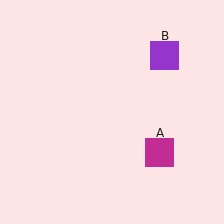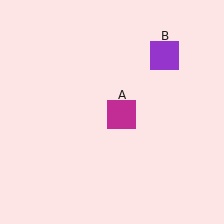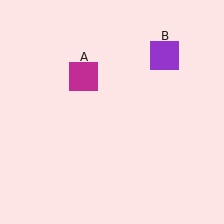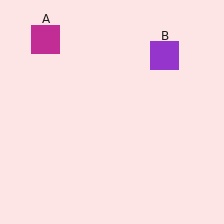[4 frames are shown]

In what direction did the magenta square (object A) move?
The magenta square (object A) moved up and to the left.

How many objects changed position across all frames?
1 object changed position: magenta square (object A).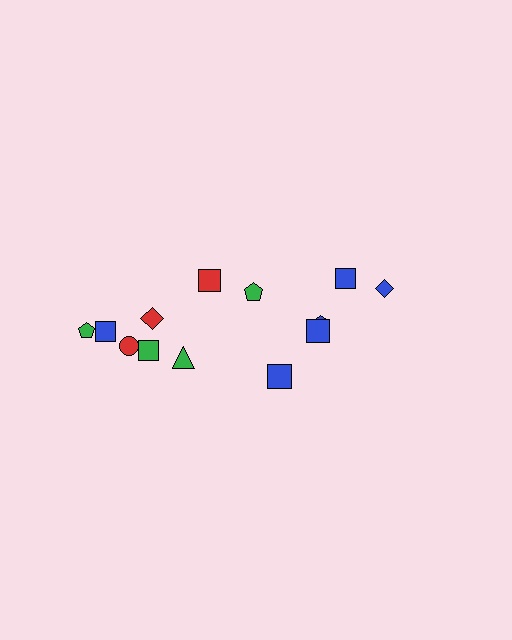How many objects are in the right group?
There are 5 objects.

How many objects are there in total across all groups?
There are 13 objects.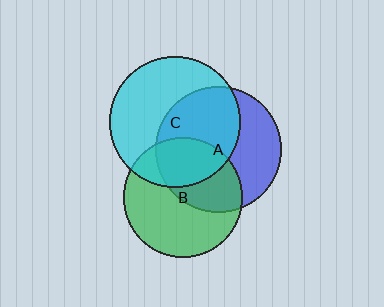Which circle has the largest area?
Circle C (cyan).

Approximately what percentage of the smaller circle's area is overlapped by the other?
Approximately 45%.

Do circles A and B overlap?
Yes.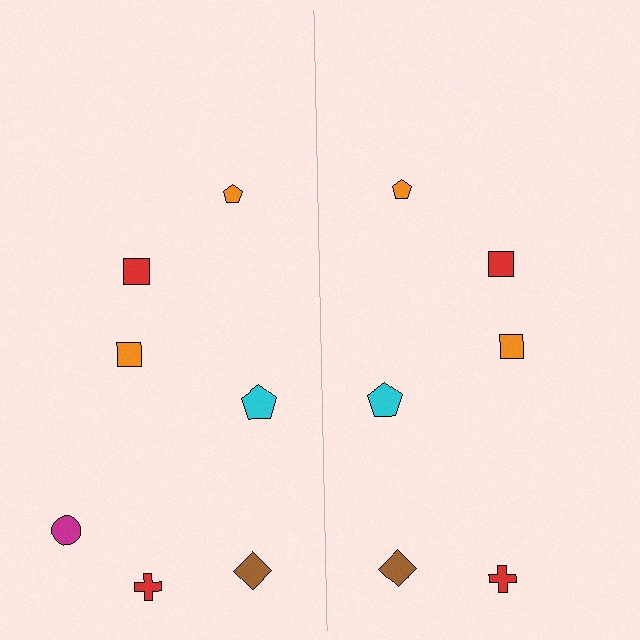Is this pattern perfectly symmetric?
No, the pattern is not perfectly symmetric. A magenta circle is missing from the right side.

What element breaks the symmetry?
A magenta circle is missing from the right side.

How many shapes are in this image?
There are 13 shapes in this image.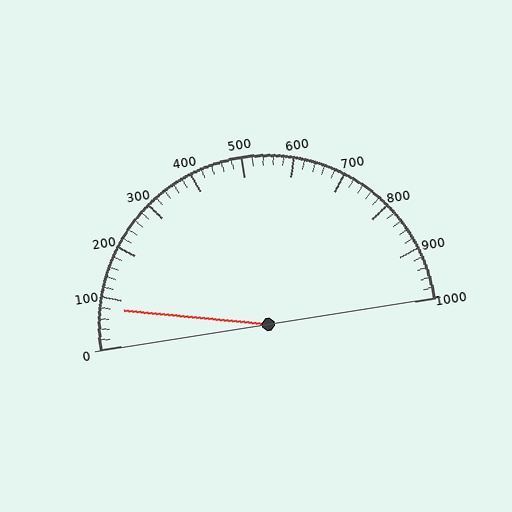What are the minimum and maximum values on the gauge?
The gauge ranges from 0 to 1000.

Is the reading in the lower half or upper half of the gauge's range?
The reading is in the lower half of the range (0 to 1000).